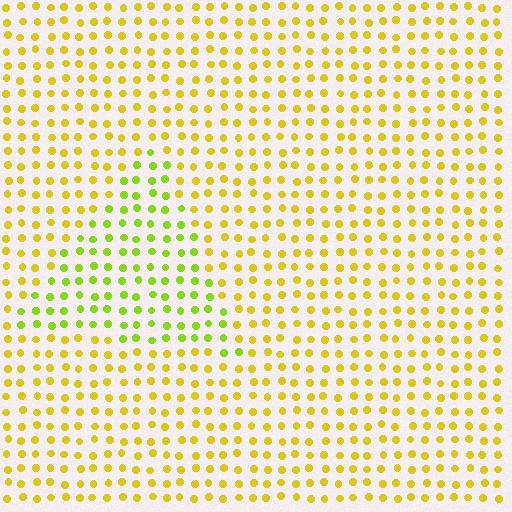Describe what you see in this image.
The image is filled with small yellow elements in a uniform arrangement. A triangle-shaped region is visible where the elements are tinted to a slightly different hue, forming a subtle color boundary.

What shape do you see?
I see a triangle.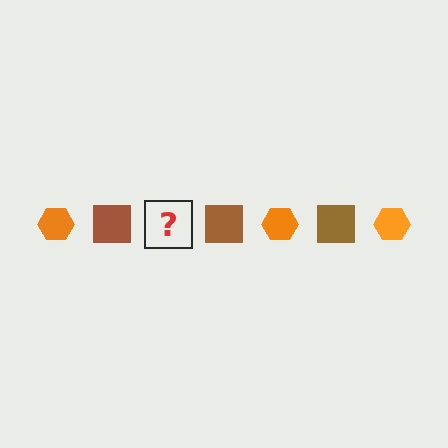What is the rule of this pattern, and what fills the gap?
The rule is that the pattern alternates between orange hexagon and brown square. The gap should be filled with an orange hexagon.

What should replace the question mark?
The question mark should be replaced with an orange hexagon.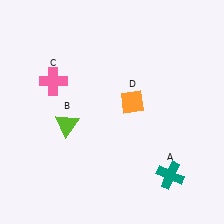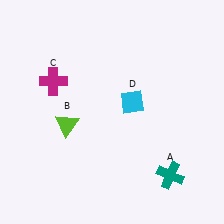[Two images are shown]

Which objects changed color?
C changed from pink to magenta. D changed from orange to cyan.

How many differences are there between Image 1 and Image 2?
There are 2 differences between the two images.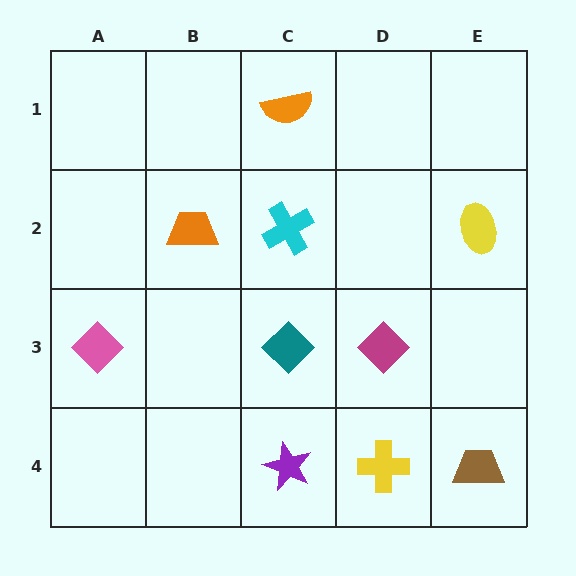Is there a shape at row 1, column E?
No, that cell is empty.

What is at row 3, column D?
A magenta diamond.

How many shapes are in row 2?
3 shapes.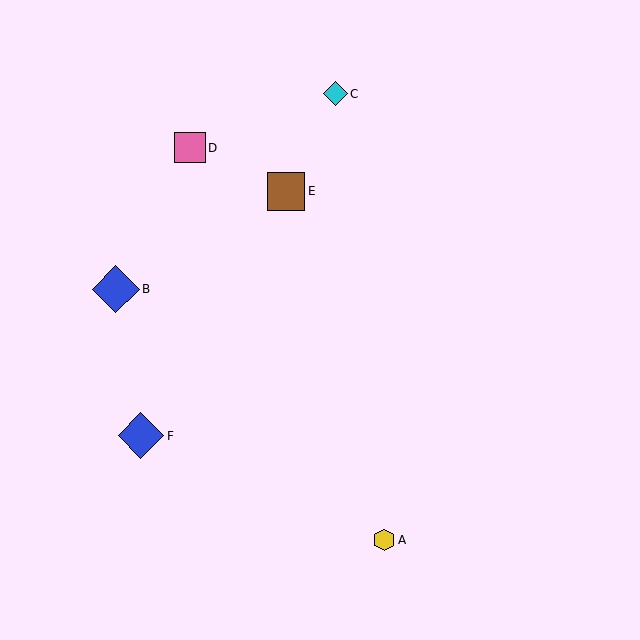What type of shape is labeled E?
Shape E is a brown square.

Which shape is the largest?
The blue diamond (labeled B) is the largest.